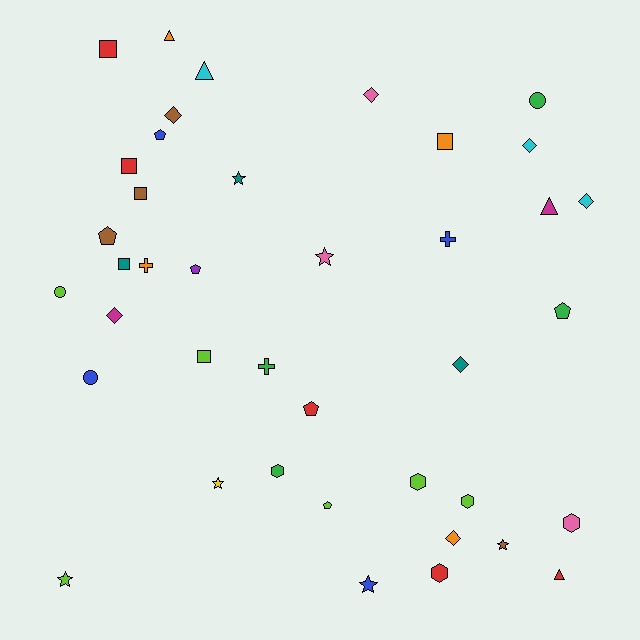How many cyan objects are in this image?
There are 3 cyan objects.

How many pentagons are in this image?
There are 6 pentagons.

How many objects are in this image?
There are 40 objects.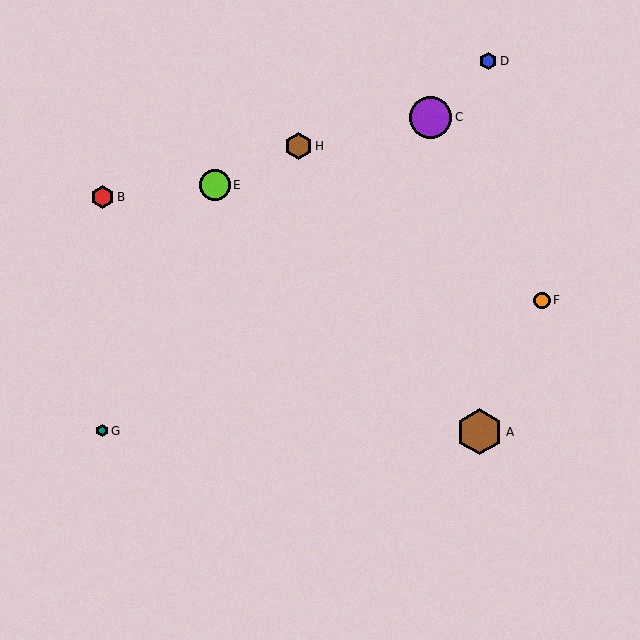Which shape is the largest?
The brown hexagon (labeled A) is the largest.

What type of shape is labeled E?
Shape E is a lime circle.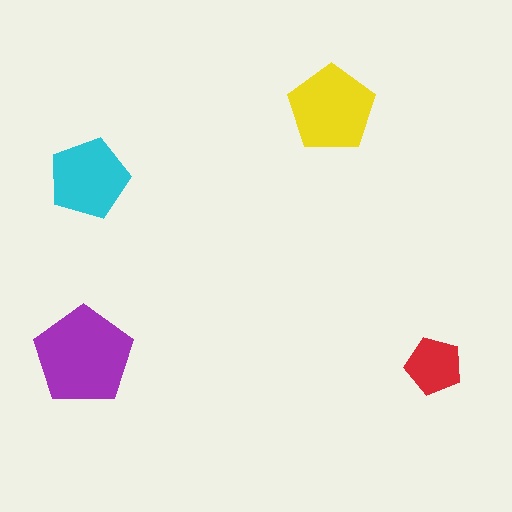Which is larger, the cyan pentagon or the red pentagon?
The cyan one.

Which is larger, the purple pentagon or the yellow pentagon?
The purple one.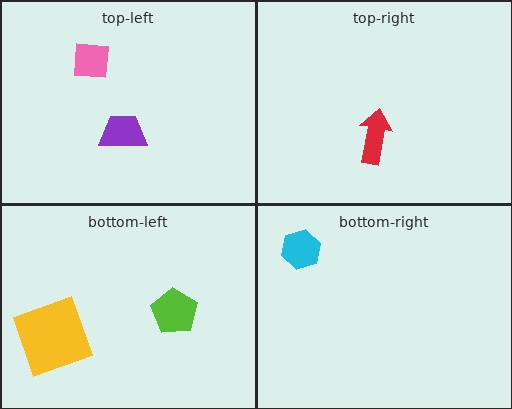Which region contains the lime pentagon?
The bottom-left region.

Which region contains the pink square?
The top-left region.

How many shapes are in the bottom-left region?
2.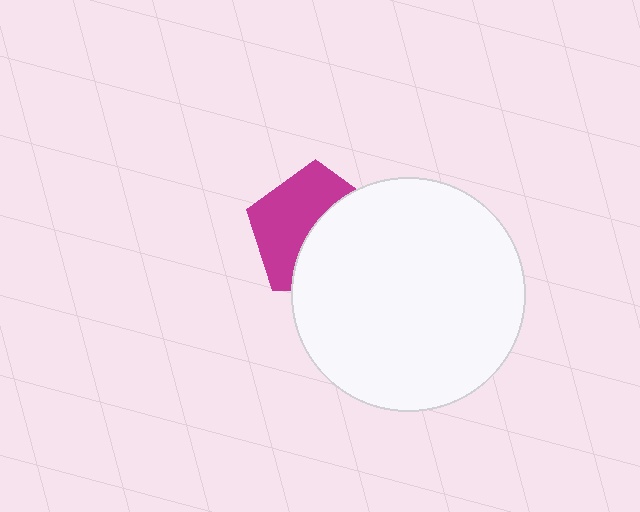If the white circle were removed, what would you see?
You would see the complete magenta pentagon.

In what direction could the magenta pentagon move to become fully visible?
The magenta pentagon could move left. That would shift it out from behind the white circle entirely.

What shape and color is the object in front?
The object in front is a white circle.